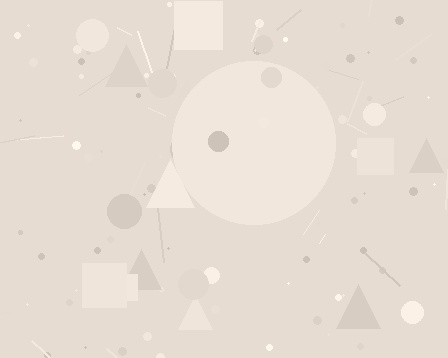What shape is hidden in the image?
A circle is hidden in the image.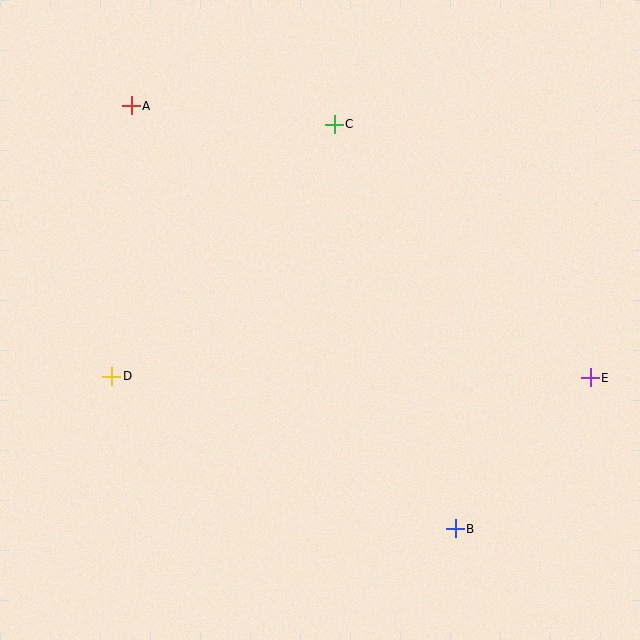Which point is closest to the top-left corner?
Point A is closest to the top-left corner.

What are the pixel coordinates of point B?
Point B is at (455, 529).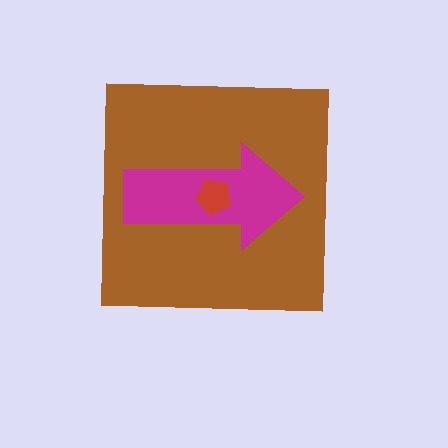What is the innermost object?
The red pentagon.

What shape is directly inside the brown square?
The magenta arrow.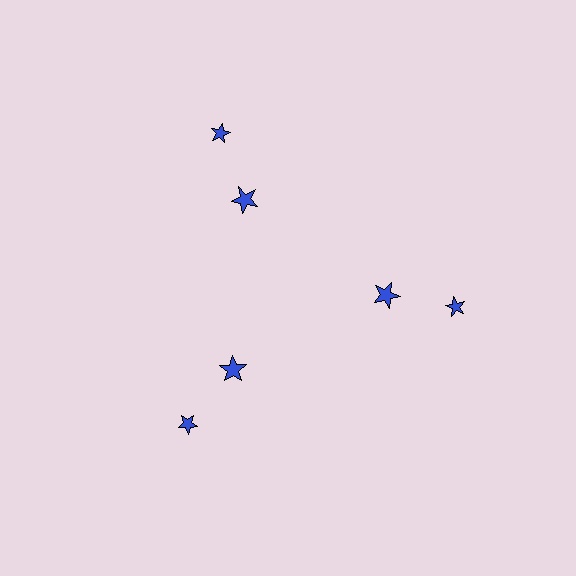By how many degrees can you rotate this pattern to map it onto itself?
The pattern maps onto itself every 120 degrees of rotation.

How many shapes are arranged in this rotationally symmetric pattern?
There are 6 shapes, arranged in 3 groups of 2.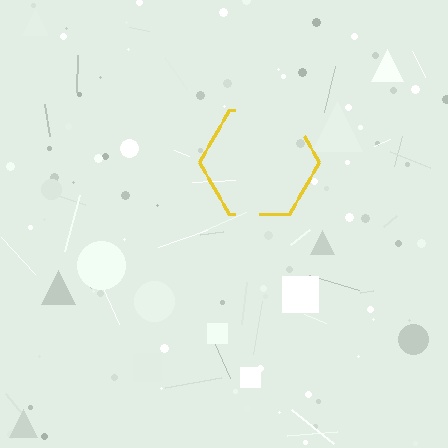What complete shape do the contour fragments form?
The contour fragments form a hexagon.